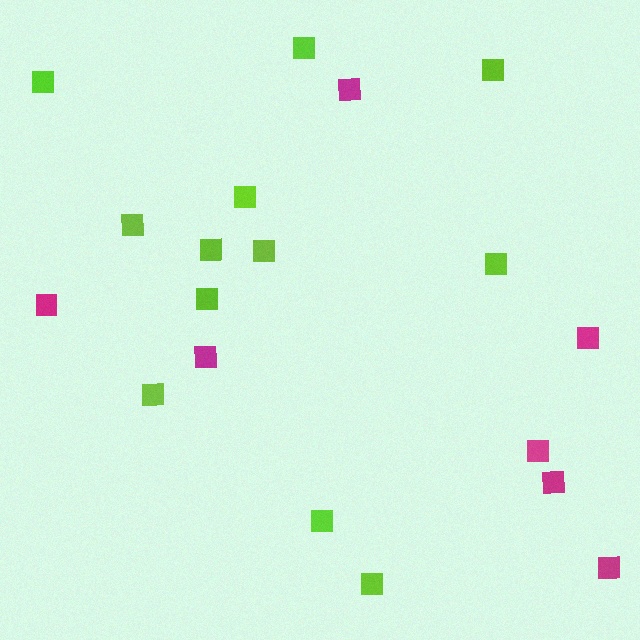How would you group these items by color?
There are 2 groups: one group of lime squares (12) and one group of magenta squares (7).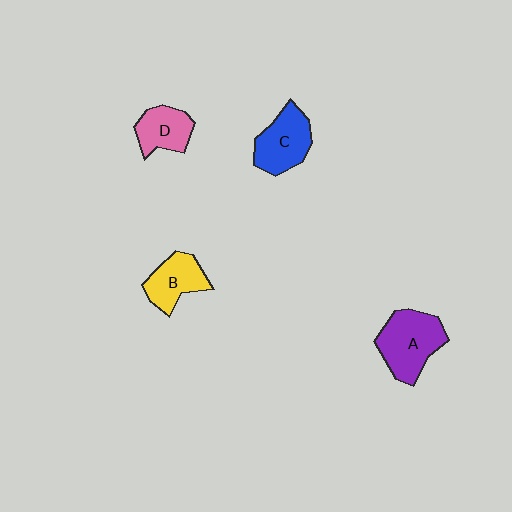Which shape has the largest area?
Shape A (purple).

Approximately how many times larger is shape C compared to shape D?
Approximately 1.3 times.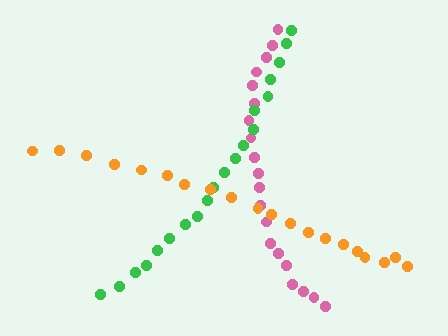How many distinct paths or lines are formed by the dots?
There are 3 distinct paths.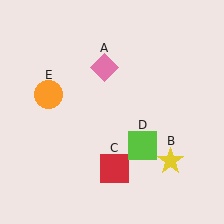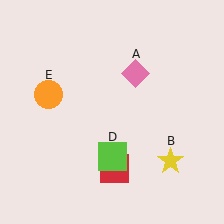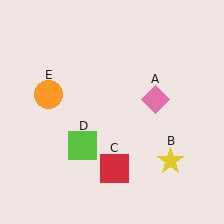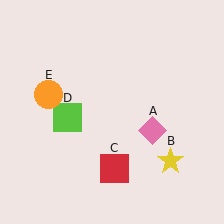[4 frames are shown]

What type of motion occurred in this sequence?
The pink diamond (object A), lime square (object D) rotated clockwise around the center of the scene.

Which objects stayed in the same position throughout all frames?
Yellow star (object B) and red square (object C) and orange circle (object E) remained stationary.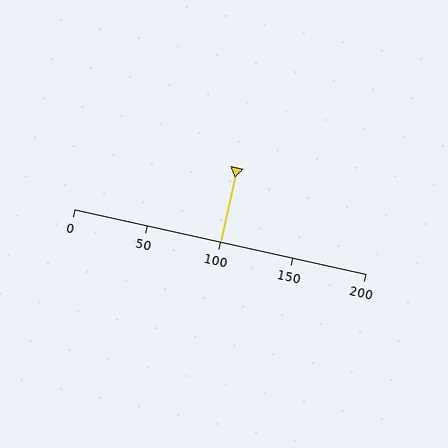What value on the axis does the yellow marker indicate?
The marker indicates approximately 100.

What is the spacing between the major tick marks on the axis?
The major ticks are spaced 50 apart.